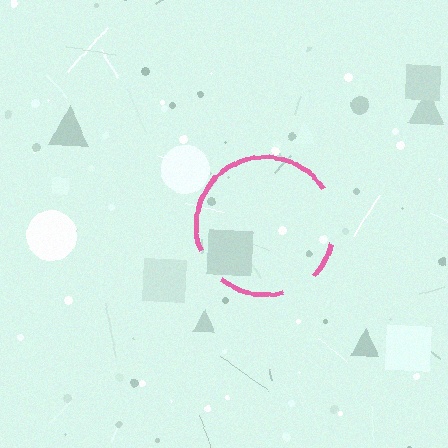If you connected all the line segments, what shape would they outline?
They would outline a circle.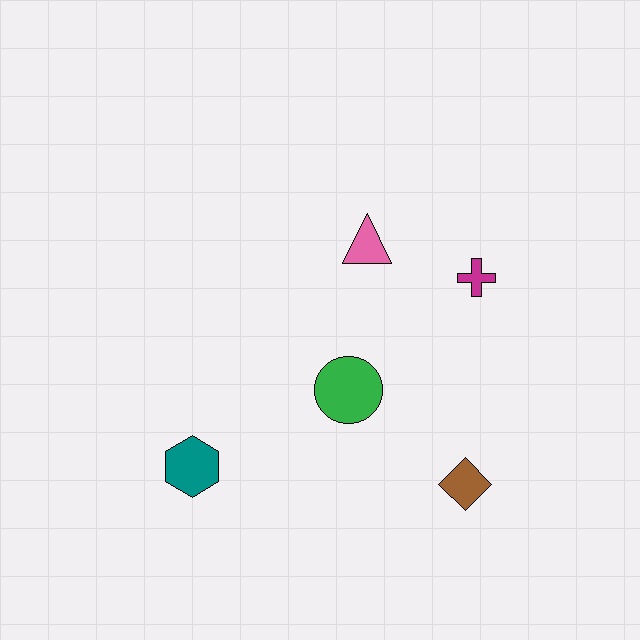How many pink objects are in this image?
There is 1 pink object.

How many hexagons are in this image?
There is 1 hexagon.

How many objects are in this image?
There are 5 objects.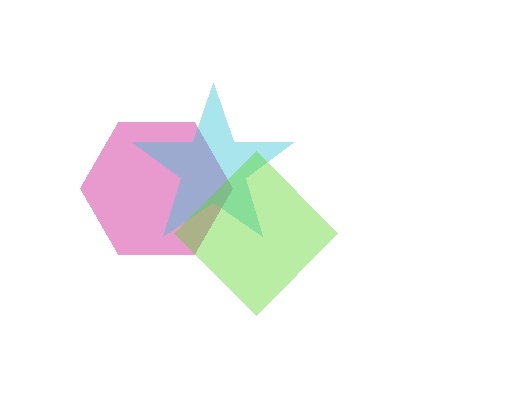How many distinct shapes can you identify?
There are 3 distinct shapes: a magenta hexagon, a cyan star, a lime diamond.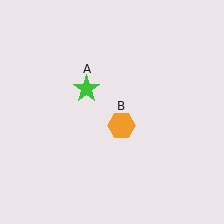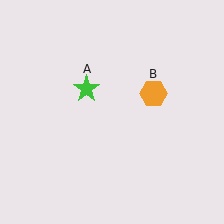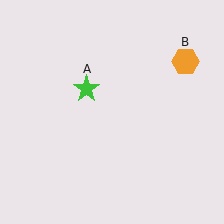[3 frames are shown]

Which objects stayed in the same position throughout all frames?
Green star (object A) remained stationary.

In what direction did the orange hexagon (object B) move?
The orange hexagon (object B) moved up and to the right.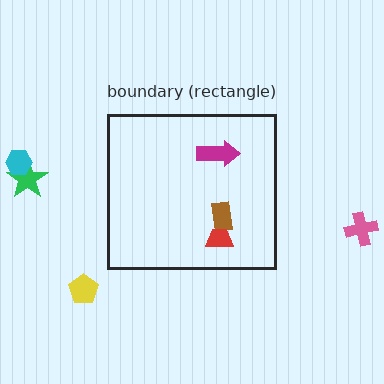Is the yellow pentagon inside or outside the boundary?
Outside.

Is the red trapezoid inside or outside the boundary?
Inside.